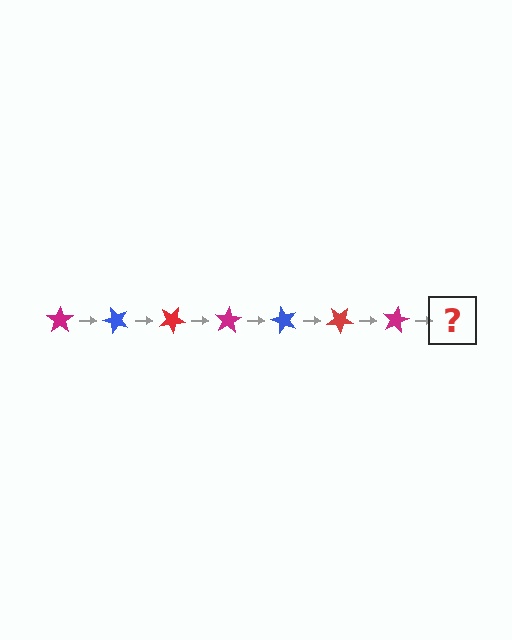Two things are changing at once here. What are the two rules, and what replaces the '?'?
The two rules are that it rotates 50 degrees each step and the color cycles through magenta, blue, and red. The '?' should be a blue star, rotated 350 degrees from the start.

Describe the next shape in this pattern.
It should be a blue star, rotated 350 degrees from the start.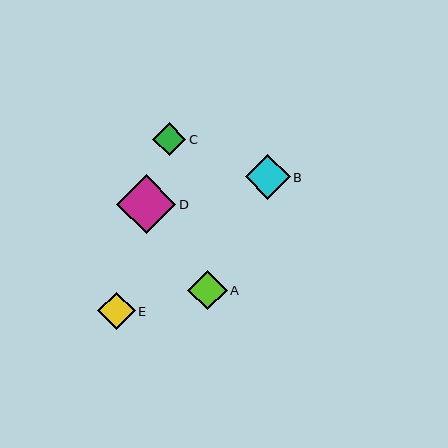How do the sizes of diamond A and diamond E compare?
Diamond A and diamond E are approximately the same size.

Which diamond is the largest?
Diamond D is the largest with a size of approximately 59 pixels.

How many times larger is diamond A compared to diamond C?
Diamond A is approximately 1.2 times the size of diamond C.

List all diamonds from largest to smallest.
From largest to smallest: D, B, A, E, C.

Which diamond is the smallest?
Diamond C is the smallest with a size of approximately 33 pixels.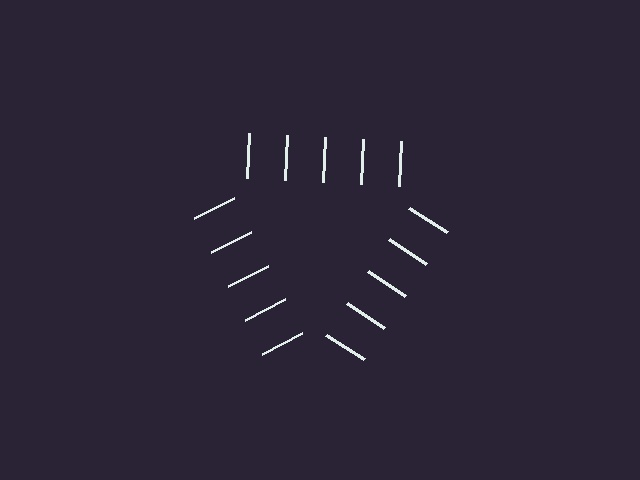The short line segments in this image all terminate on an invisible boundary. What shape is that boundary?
An illusory triangle — the line segments terminate on its edges but no continuous stroke is drawn.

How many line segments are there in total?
15 — 5 along each of the 3 edges.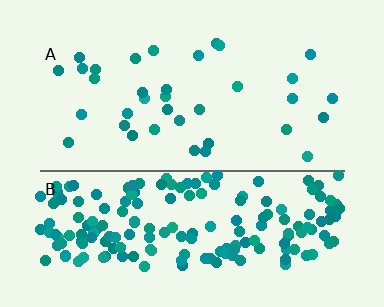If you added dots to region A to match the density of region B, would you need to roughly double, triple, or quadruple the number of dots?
Approximately quadruple.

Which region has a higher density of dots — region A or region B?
B (the bottom).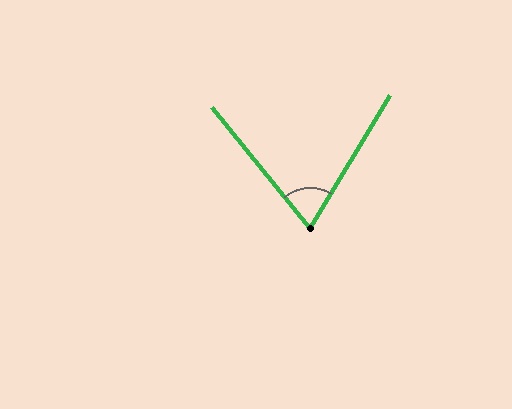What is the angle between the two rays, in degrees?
Approximately 70 degrees.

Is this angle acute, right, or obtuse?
It is acute.